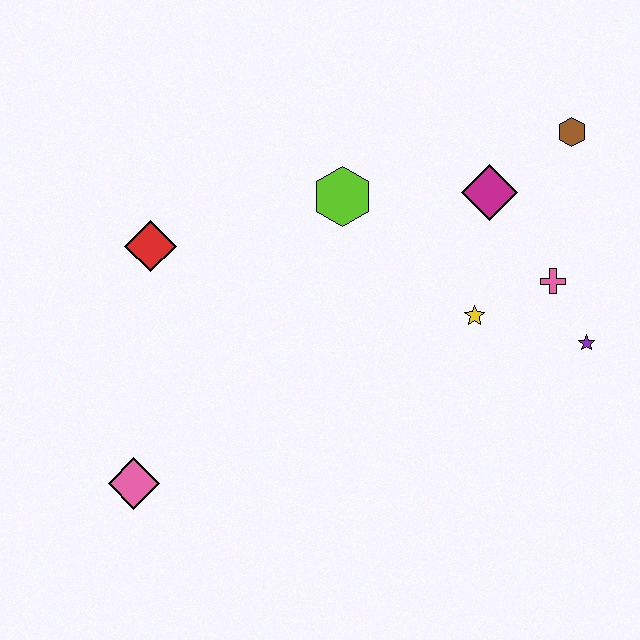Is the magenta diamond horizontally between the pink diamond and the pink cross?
Yes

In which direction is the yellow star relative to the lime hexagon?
The yellow star is to the right of the lime hexagon.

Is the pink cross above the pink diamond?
Yes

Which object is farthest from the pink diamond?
The brown hexagon is farthest from the pink diamond.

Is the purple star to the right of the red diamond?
Yes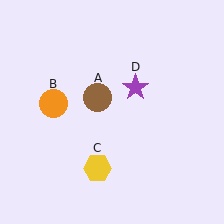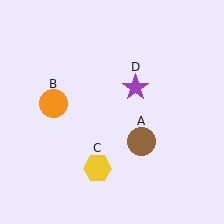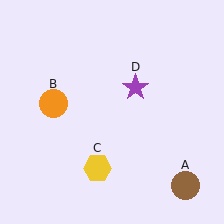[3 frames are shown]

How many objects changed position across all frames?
1 object changed position: brown circle (object A).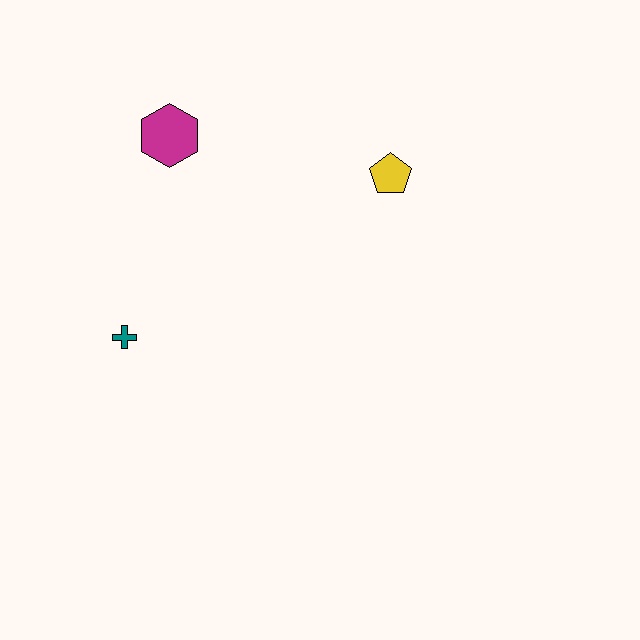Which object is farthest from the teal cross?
The yellow pentagon is farthest from the teal cross.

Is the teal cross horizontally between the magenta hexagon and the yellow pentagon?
No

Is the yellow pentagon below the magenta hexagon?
Yes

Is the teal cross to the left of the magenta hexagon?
Yes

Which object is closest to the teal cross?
The magenta hexagon is closest to the teal cross.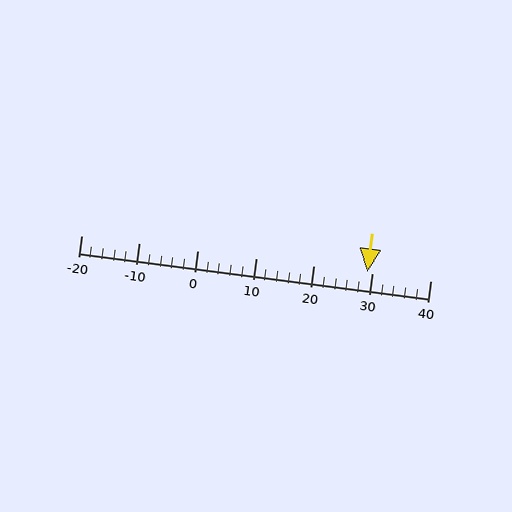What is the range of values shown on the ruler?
The ruler shows values from -20 to 40.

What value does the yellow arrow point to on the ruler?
The yellow arrow points to approximately 29.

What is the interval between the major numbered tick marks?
The major tick marks are spaced 10 units apart.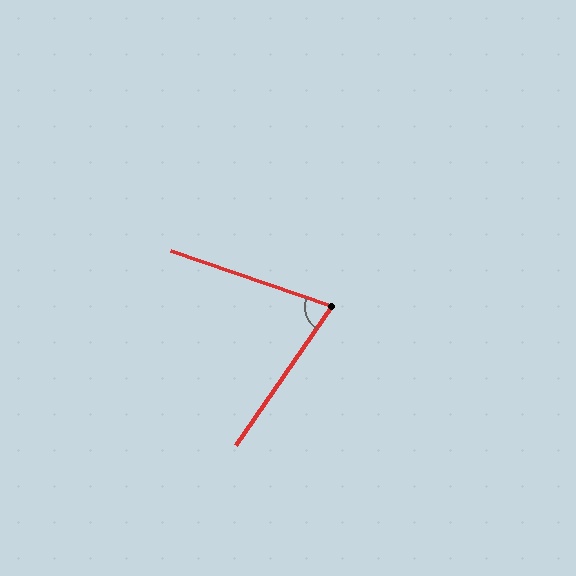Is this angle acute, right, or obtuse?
It is acute.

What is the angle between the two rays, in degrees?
Approximately 74 degrees.